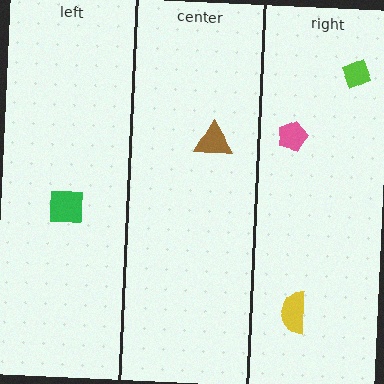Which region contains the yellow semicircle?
The right region.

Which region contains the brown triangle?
The center region.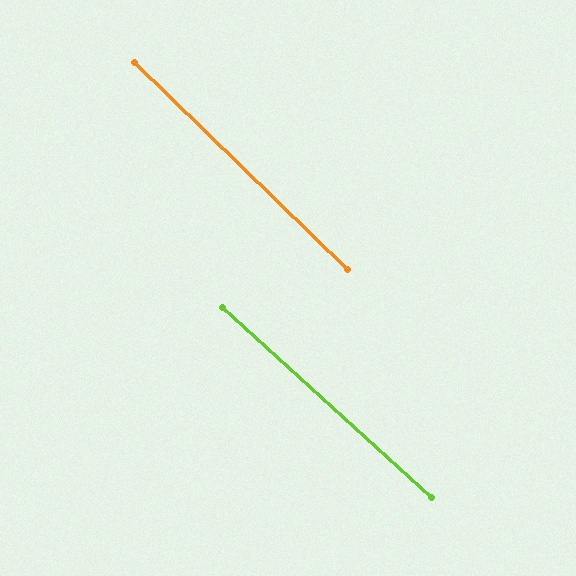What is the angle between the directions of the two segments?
Approximately 2 degrees.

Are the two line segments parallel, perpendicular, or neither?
Parallel — their directions differ by only 1.7°.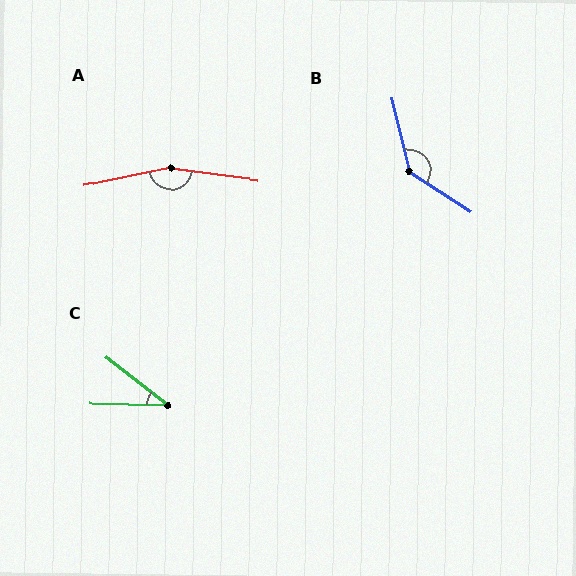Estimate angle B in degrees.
Approximately 136 degrees.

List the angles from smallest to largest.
C (37°), B (136°), A (160°).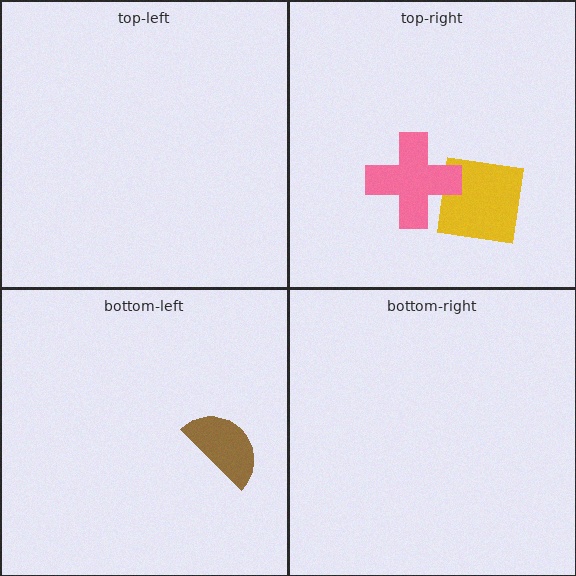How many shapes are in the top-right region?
2.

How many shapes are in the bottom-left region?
1.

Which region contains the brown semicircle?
The bottom-left region.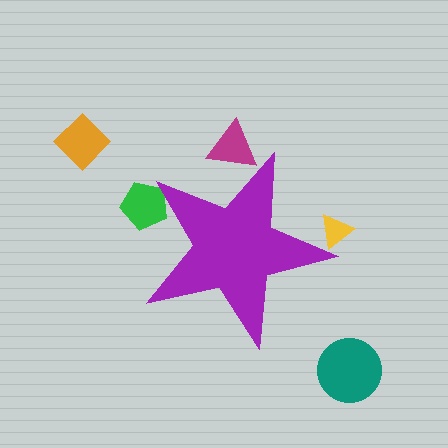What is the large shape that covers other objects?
A purple star.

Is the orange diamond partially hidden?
No, the orange diamond is fully visible.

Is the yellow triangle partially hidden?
Yes, the yellow triangle is partially hidden behind the purple star.